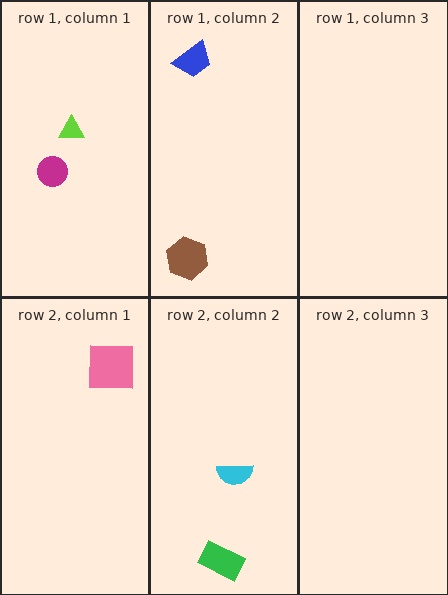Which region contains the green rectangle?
The row 2, column 2 region.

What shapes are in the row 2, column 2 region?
The green rectangle, the cyan semicircle.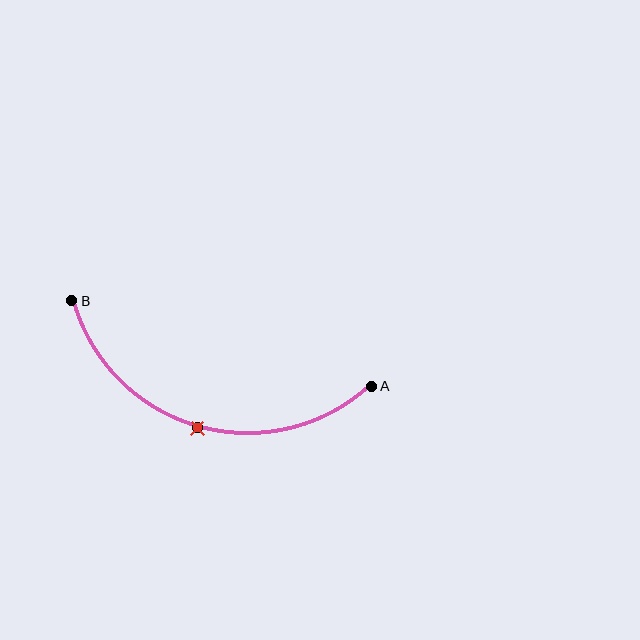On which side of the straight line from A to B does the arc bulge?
The arc bulges below the straight line connecting A and B.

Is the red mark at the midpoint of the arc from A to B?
Yes. The red mark lies on the arc at equal arc-length from both A and B — it is the arc midpoint.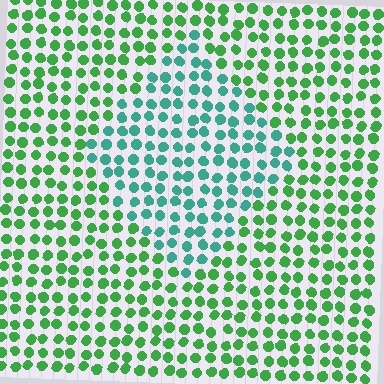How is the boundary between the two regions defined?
The boundary is defined purely by a slight shift in hue (about 43 degrees). Spacing, size, and orientation are identical on both sides.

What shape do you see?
I see a diamond.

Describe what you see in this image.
The image is filled with small green elements in a uniform arrangement. A diamond-shaped region is visible where the elements are tinted to a slightly different hue, forming a subtle color boundary.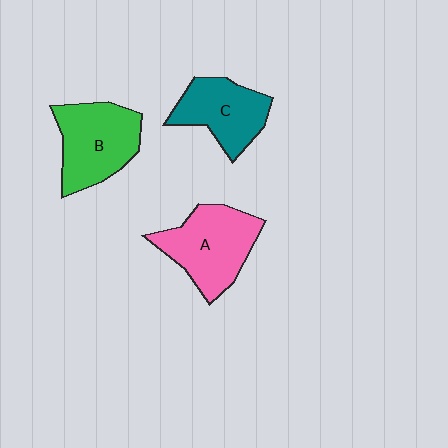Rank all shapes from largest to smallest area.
From largest to smallest: A (pink), B (green), C (teal).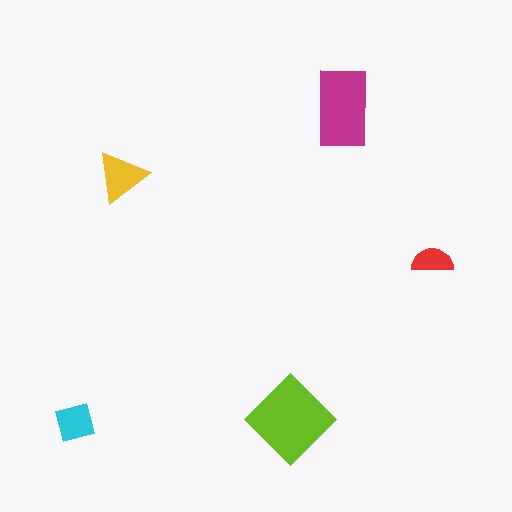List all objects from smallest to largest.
The red semicircle, the cyan square, the yellow triangle, the magenta rectangle, the lime diamond.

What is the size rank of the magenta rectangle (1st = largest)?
2nd.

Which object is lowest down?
The cyan square is bottommost.